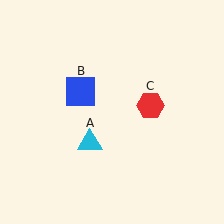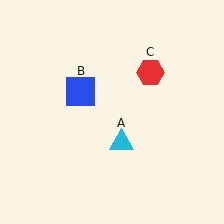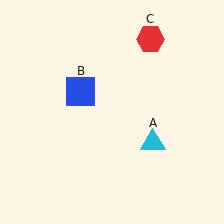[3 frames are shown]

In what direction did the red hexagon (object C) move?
The red hexagon (object C) moved up.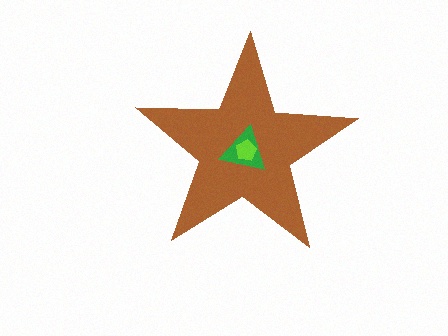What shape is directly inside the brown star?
The green triangle.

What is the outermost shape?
The brown star.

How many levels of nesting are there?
3.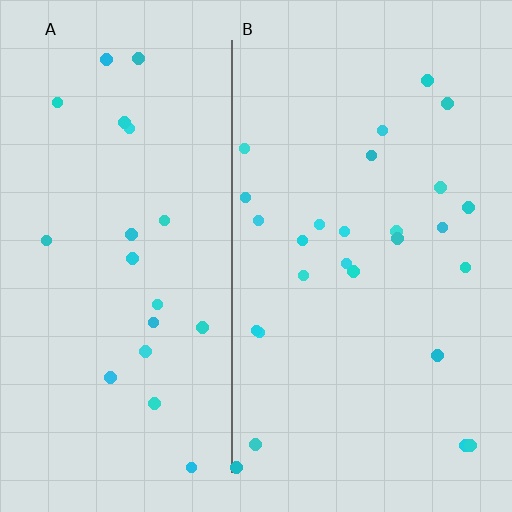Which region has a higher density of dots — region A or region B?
B (the right).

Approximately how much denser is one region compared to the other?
Approximately 1.3× — region B over region A.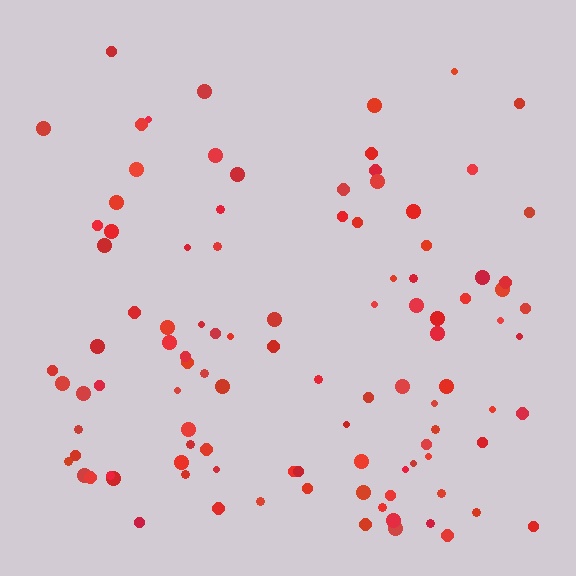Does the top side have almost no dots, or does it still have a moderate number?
Still a moderate number, just noticeably fewer than the bottom.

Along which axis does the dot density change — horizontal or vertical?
Vertical.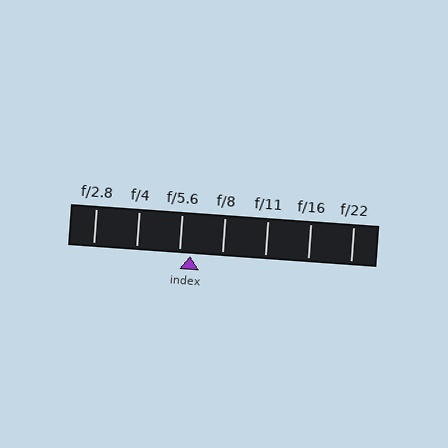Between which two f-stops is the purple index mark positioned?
The index mark is between f/5.6 and f/8.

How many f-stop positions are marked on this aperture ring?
There are 7 f-stop positions marked.